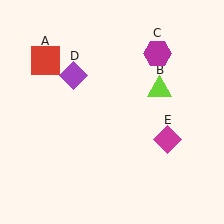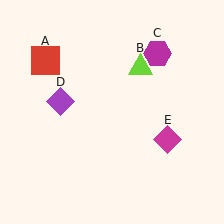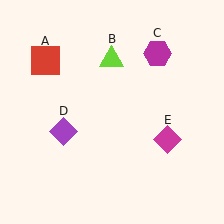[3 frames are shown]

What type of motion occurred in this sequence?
The lime triangle (object B), purple diamond (object D) rotated counterclockwise around the center of the scene.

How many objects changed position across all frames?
2 objects changed position: lime triangle (object B), purple diamond (object D).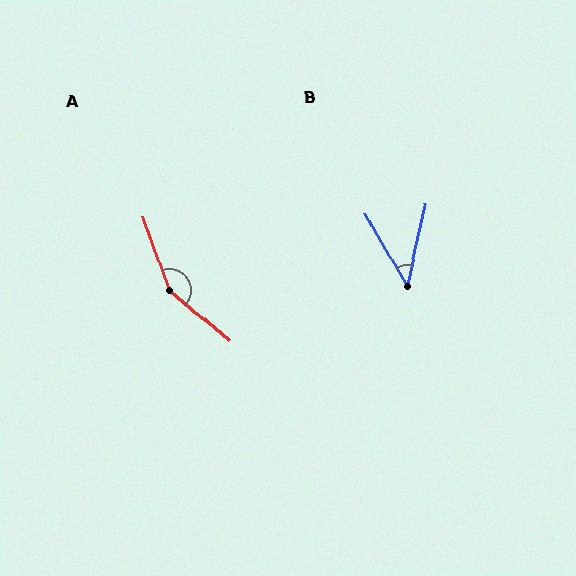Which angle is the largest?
A, at approximately 149 degrees.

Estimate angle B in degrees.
Approximately 43 degrees.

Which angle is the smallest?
B, at approximately 43 degrees.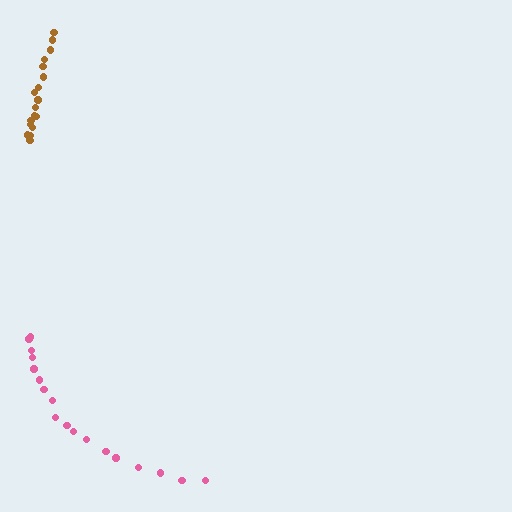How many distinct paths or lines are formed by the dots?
There are 2 distinct paths.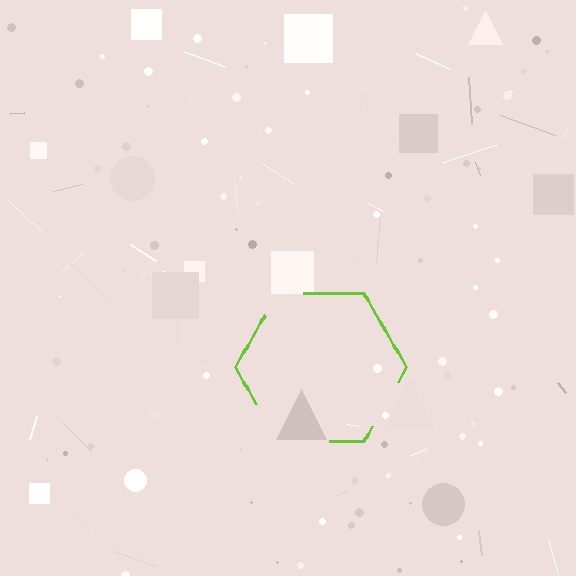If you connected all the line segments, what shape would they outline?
They would outline a hexagon.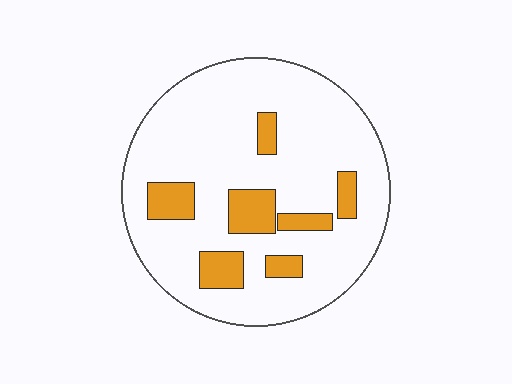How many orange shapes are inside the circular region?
7.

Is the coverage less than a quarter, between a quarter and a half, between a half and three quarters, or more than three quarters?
Less than a quarter.